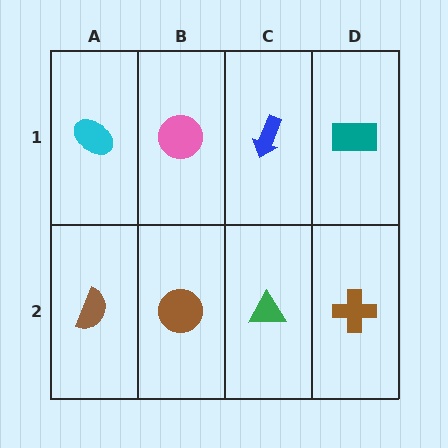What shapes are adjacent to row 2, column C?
A blue arrow (row 1, column C), a brown circle (row 2, column B), a brown cross (row 2, column D).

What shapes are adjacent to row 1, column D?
A brown cross (row 2, column D), a blue arrow (row 1, column C).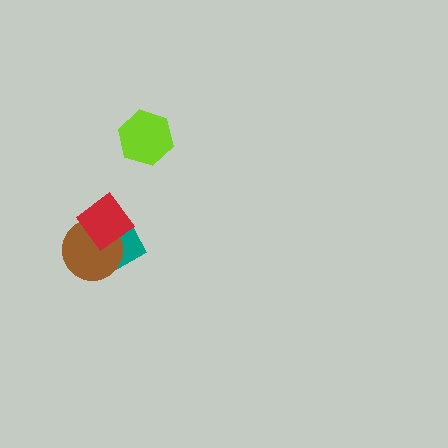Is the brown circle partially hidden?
Yes, it is partially covered by another shape.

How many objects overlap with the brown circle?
2 objects overlap with the brown circle.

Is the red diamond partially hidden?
No, no other shape covers it.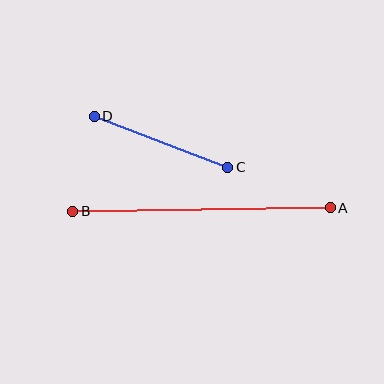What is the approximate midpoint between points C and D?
The midpoint is at approximately (161, 142) pixels.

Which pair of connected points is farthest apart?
Points A and B are farthest apart.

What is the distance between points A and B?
The distance is approximately 258 pixels.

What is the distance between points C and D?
The distance is approximately 143 pixels.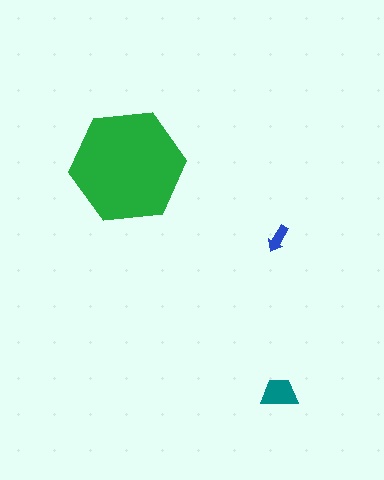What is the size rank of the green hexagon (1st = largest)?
1st.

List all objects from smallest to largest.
The blue arrow, the teal trapezoid, the green hexagon.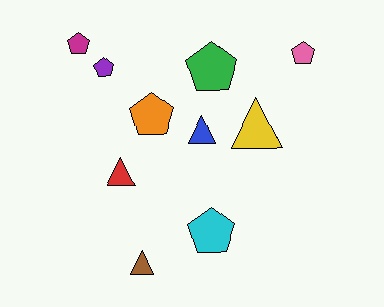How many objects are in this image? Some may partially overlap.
There are 10 objects.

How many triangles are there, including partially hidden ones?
There are 4 triangles.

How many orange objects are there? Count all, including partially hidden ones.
There is 1 orange object.